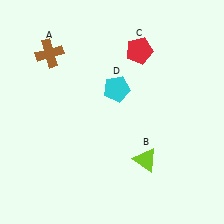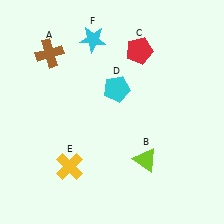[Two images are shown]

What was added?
A yellow cross (E), a cyan star (F) were added in Image 2.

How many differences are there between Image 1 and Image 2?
There are 2 differences between the two images.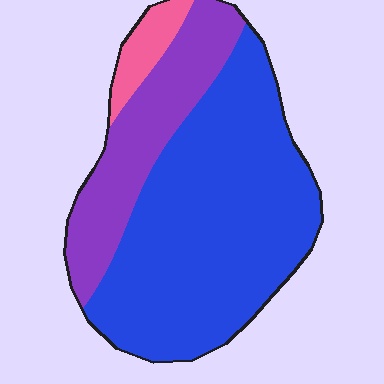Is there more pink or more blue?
Blue.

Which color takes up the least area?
Pink, at roughly 5%.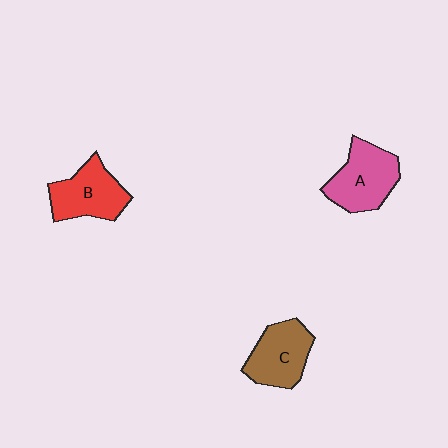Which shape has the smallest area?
Shape C (brown).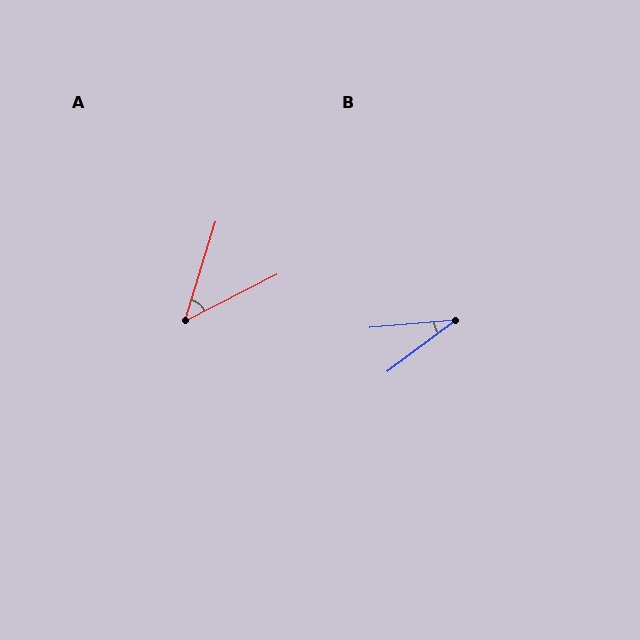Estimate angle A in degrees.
Approximately 46 degrees.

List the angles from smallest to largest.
B (32°), A (46°).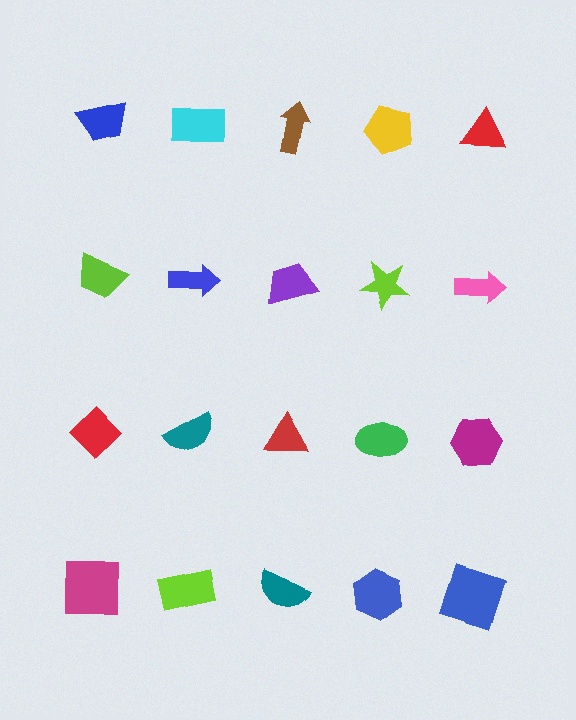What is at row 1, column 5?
A red triangle.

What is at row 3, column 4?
A green ellipse.